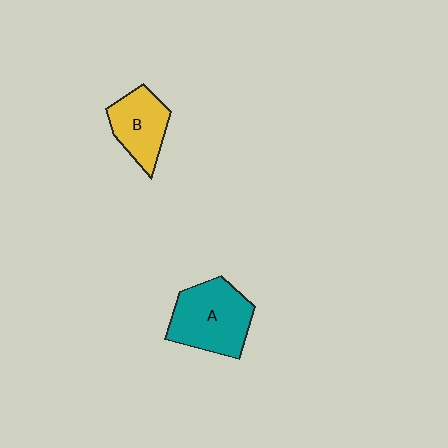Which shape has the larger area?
Shape A (teal).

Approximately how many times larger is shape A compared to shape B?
Approximately 1.4 times.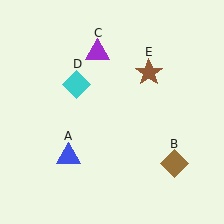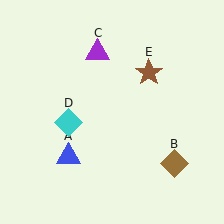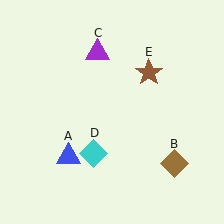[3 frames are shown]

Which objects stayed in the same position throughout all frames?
Blue triangle (object A) and brown diamond (object B) and purple triangle (object C) and brown star (object E) remained stationary.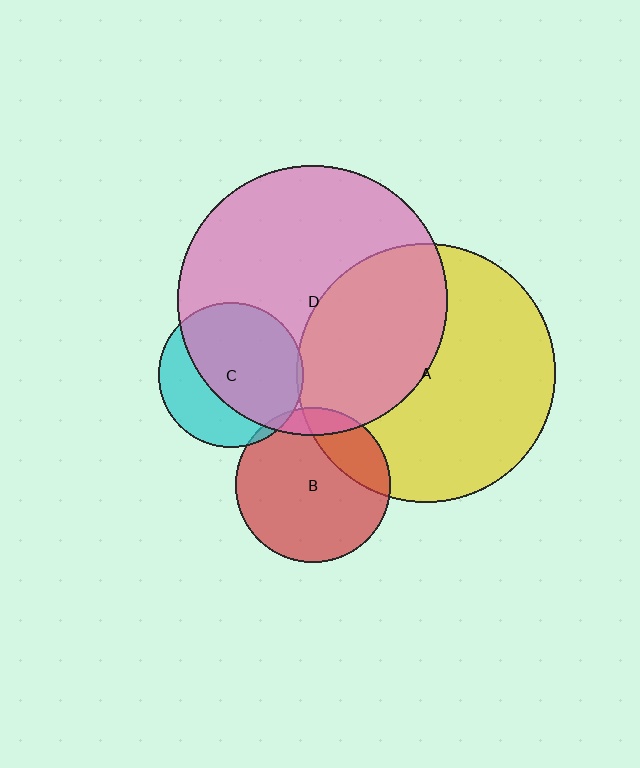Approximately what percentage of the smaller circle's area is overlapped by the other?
Approximately 40%.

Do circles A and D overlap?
Yes.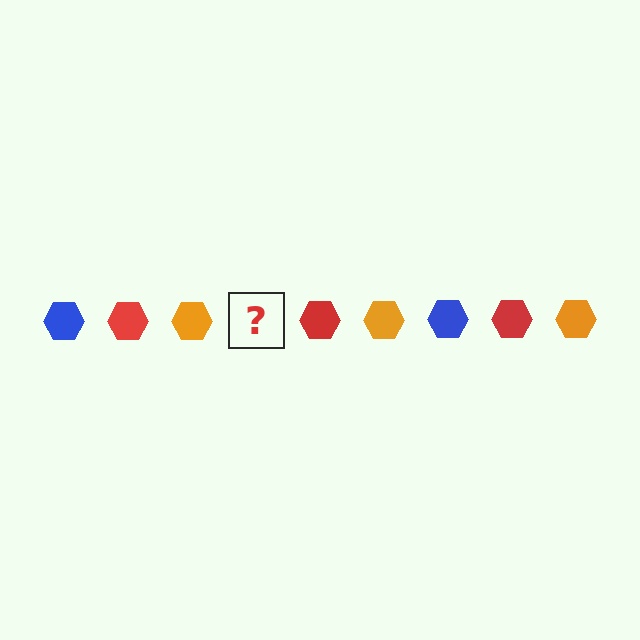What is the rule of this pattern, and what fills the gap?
The rule is that the pattern cycles through blue, red, orange hexagons. The gap should be filled with a blue hexagon.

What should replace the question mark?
The question mark should be replaced with a blue hexagon.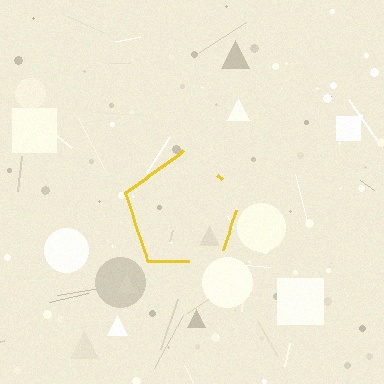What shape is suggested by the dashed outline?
The dashed outline suggests a pentagon.